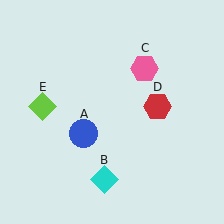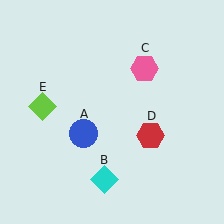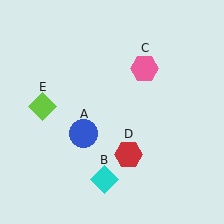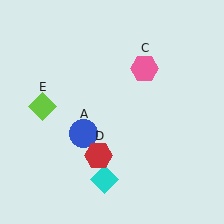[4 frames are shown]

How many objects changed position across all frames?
1 object changed position: red hexagon (object D).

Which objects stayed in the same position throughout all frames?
Blue circle (object A) and cyan diamond (object B) and pink hexagon (object C) and lime diamond (object E) remained stationary.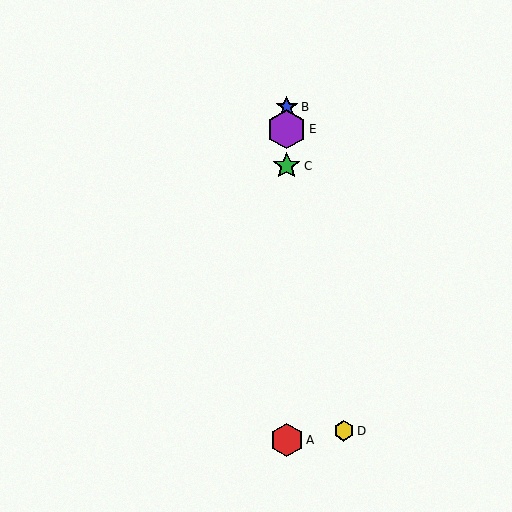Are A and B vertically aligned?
Yes, both are at x≈287.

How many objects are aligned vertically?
4 objects (A, B, C, E) are aligned vertically.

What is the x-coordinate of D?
Object D is at x≈344.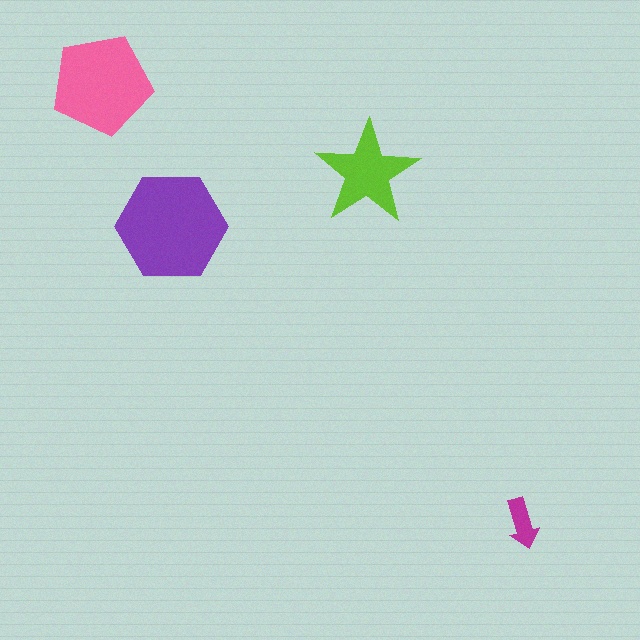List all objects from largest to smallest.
The purple hexagon, the pink pentagon, the lime star, the magenta arrow.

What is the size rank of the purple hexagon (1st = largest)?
1st.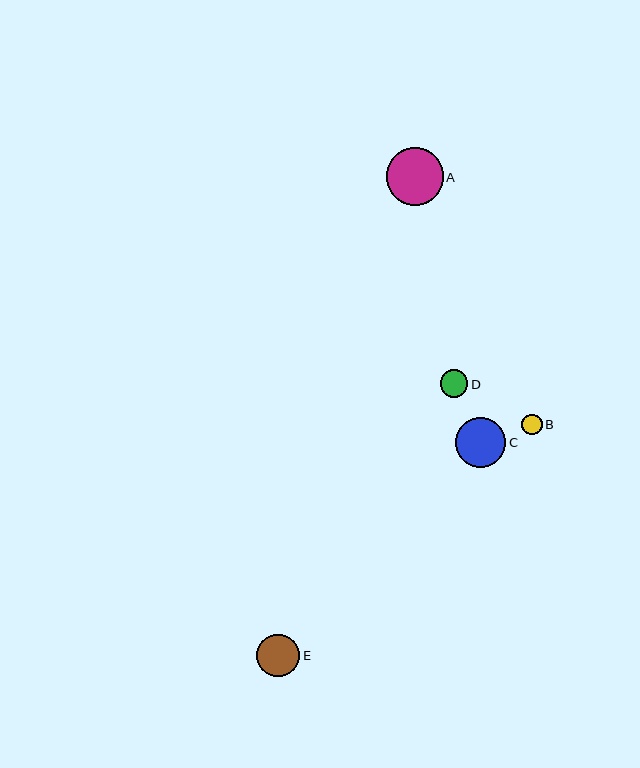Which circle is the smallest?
Circle B is the smallest with a size of approximately 20 pixels.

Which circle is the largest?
Circle A is the largest with a size of approximately 57 pixels.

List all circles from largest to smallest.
From largest to smallest: A, C, E, D, B.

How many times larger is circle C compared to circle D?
Circle C is approximately 1.8 times the size of circle D.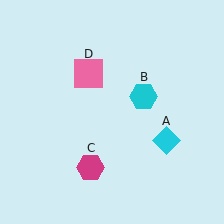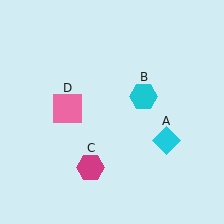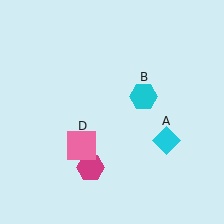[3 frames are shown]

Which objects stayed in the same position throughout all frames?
Cyan diamond (object A) and cyan hexagon (object B) and magenta hexagon (object C) remained stationary.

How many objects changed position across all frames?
1 object changed position: pink square (object D).